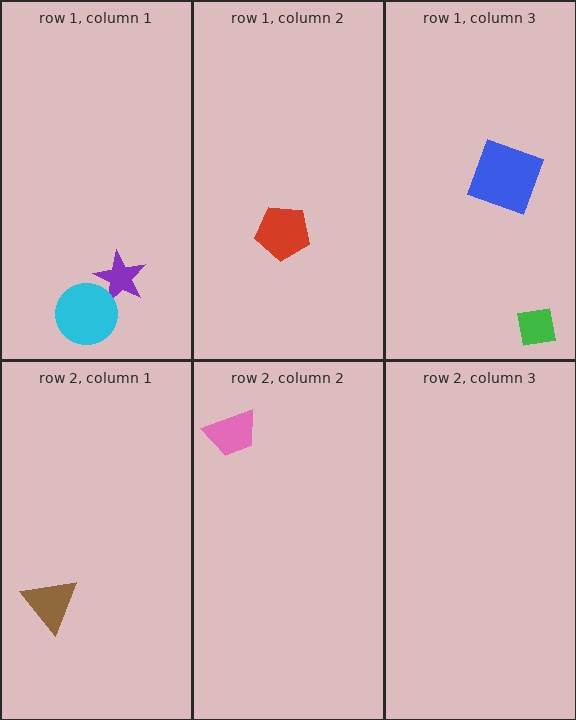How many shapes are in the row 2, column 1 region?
1.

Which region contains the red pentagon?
The row 1, column 2 region.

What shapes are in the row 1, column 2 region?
The red pentagon.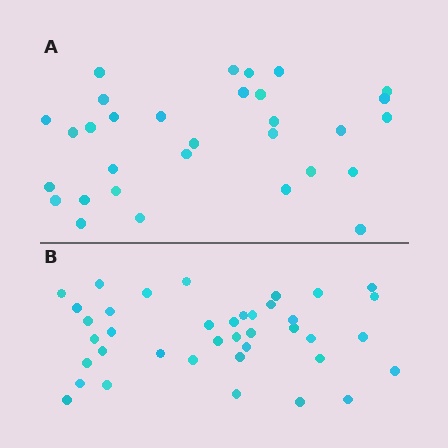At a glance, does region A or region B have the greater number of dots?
Region B (the bottom region) has more dots.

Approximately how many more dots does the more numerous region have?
Region B has roughly 8 or so more dots than region A.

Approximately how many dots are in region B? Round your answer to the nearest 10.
About 40 dots. (The exact count is 39, which rounds to 40.)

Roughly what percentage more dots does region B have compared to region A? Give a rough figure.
About 25% more.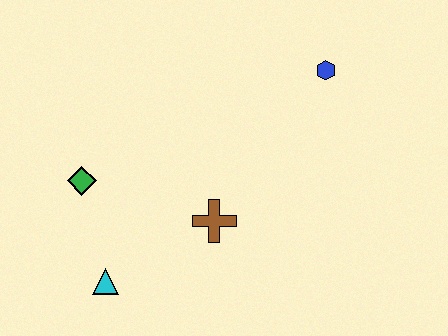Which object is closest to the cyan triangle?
The green diamond is closest to the cyan triangle.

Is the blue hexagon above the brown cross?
Yes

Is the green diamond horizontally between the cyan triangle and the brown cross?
No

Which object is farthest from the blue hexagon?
The cyan triangle is farthest from the blue hexagon.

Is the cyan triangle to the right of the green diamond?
Yes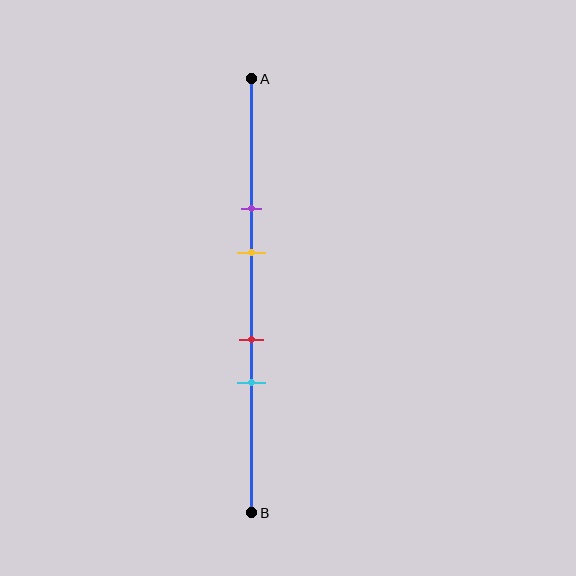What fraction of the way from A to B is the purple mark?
The purple mark is approximately 30% (0.3) of the way from A to B.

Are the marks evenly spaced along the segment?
No, the marks are not evenly spaced.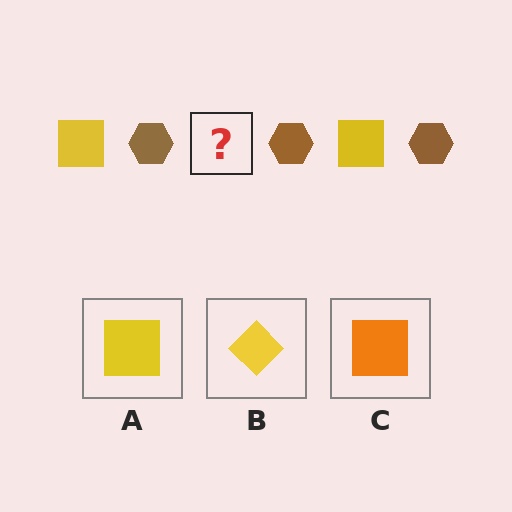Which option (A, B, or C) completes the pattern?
A.